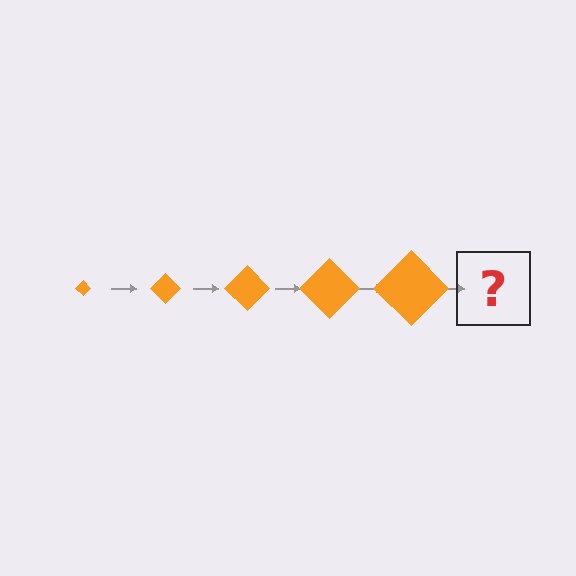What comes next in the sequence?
The next element should be an orange diamond, larger than the previous one.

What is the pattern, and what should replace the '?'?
The pattern is that the diamond gets progressively larger each step. The '?' should be an orange diamond, larger than the previous one.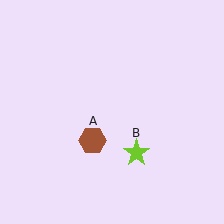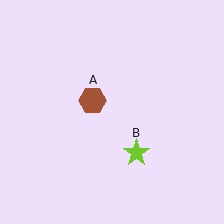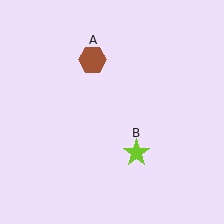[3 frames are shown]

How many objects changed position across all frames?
1 object changed position: brown hexagon (object A).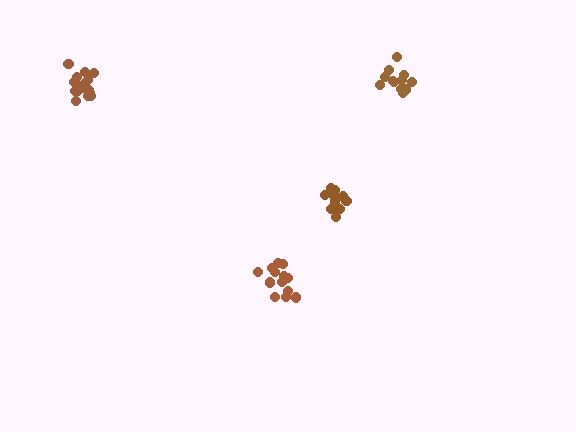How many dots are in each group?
Group 1: 14 dots, Group 2: 15 dots, Group 3: 17 dots, Group 4: 17 dots (63 total).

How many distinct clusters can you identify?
There are 4 distinct clusters.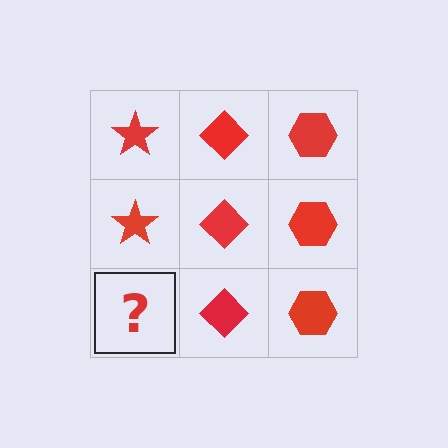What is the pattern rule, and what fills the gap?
The rule is that each column has a consistent shape. The gap should be filled with a red star.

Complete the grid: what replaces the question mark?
The question mark should be replaced with a red star.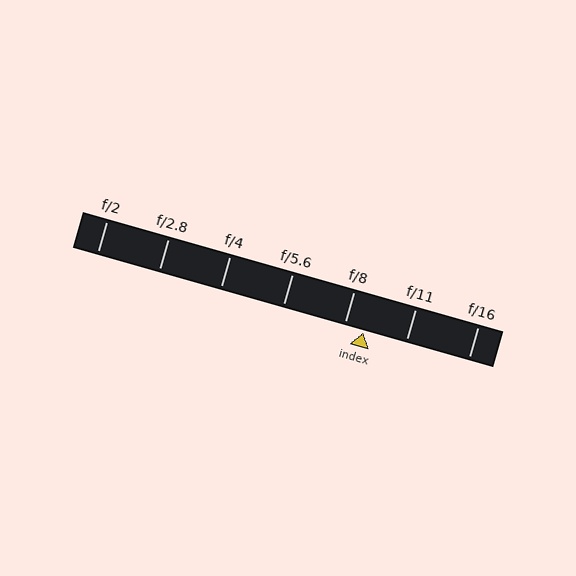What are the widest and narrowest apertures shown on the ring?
The widest aperture shown is f/2 and the narrowest is f/16.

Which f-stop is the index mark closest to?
The index mark is closest to f/8.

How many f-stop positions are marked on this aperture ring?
There are 7 f-stop positions marked.